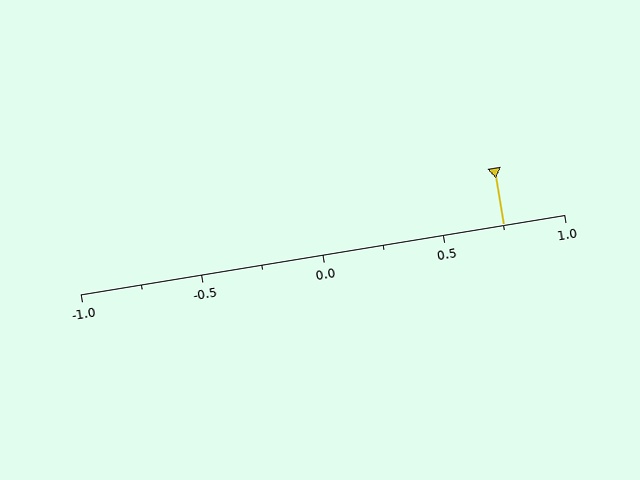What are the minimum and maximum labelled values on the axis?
The axis runs from -1.0 to 1.0.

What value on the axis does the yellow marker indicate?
The marker indicates approximately 0.75.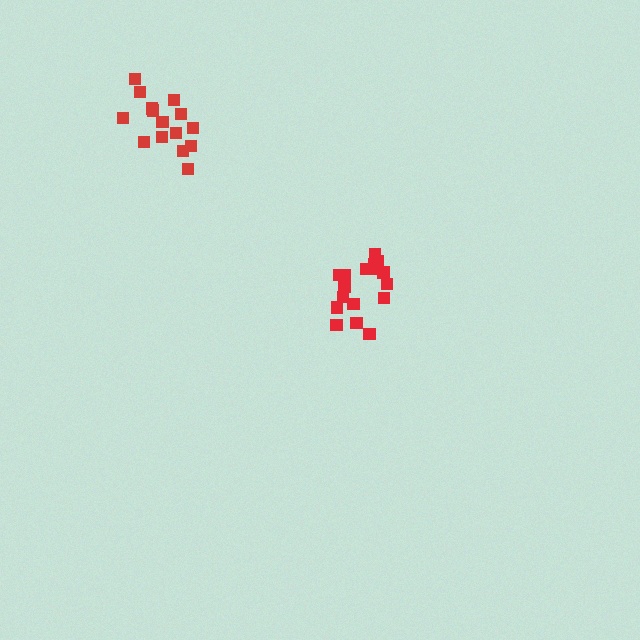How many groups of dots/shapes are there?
There are 2 groups.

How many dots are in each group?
Group 1: 18 dots, Group 2: 15 dots (33 total).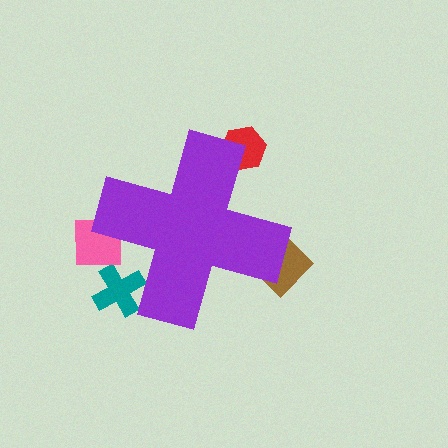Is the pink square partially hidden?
Yes, the pink square is partially hidden behind the purple cross.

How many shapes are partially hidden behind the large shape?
4 shapes are partially hidden.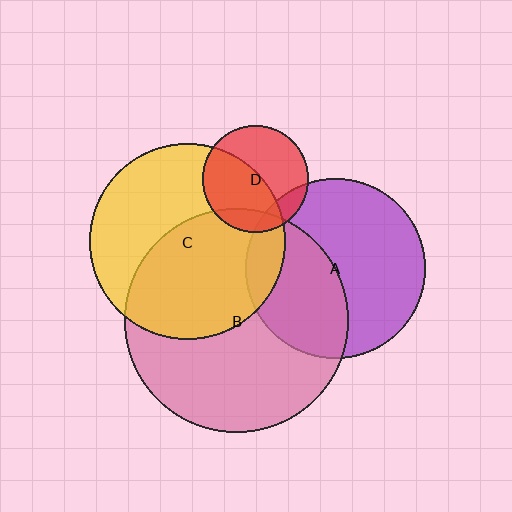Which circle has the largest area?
Circle B (pink).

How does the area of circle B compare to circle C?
Approximately 1.3 times.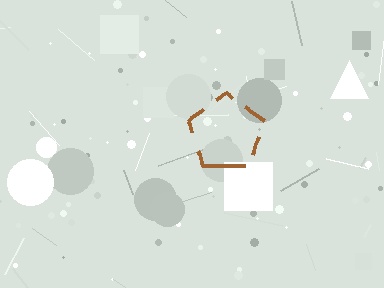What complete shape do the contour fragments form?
The contour fragments form a pentagon.